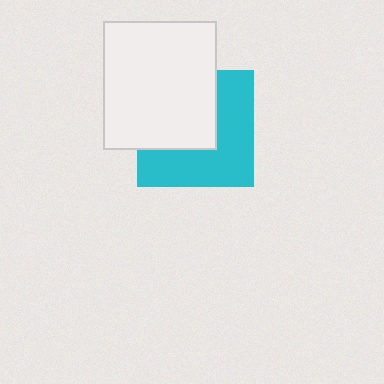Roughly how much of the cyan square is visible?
About half of it is visible (roughly 53%).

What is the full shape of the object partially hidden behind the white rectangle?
The partially hidden object is a cyan square.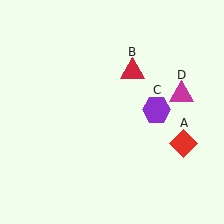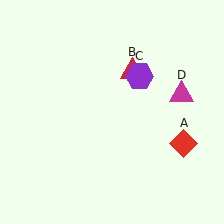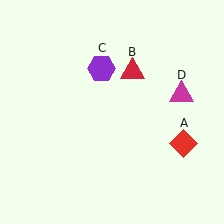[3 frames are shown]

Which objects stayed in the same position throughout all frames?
Red diamond (object A) and red triangle (object B) and magenta triangle (object D) remained stationary.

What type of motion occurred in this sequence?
The purple hexagon (object C) rotated counterclockwise around the center of the scene.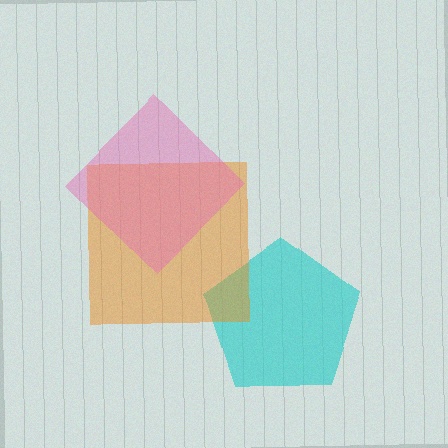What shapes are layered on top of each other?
The layered shapes are: a cyan pentagon, an orange square, a pink diamond.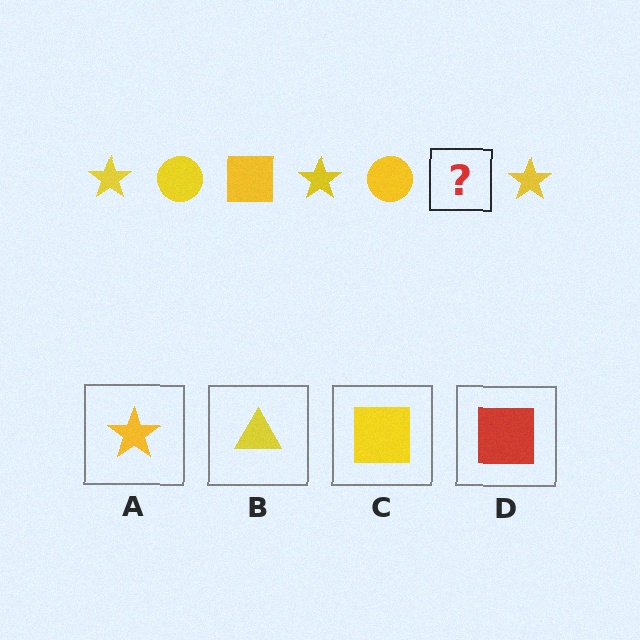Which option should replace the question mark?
Option C.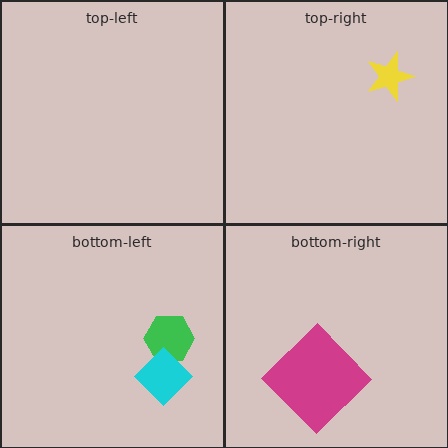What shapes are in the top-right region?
The yellow star.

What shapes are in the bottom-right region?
The magenta diamond.